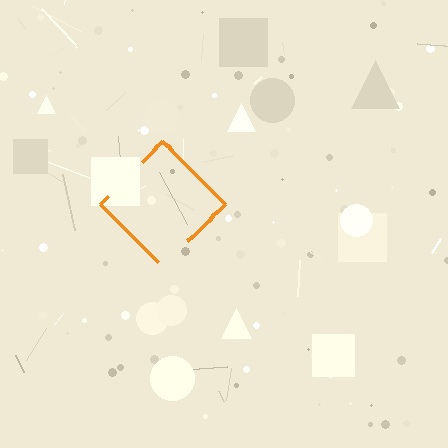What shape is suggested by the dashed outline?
The dashed outline suggests a diamond.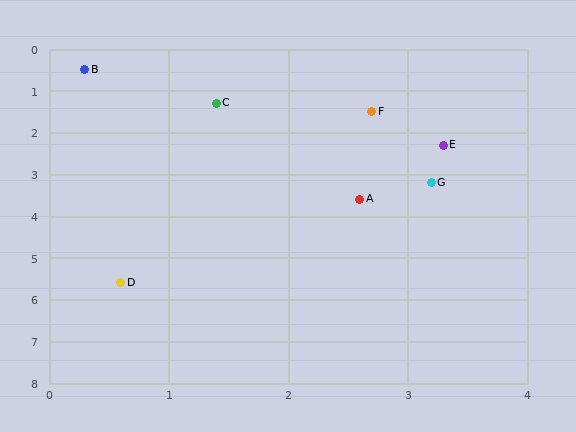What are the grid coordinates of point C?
Point C is at approximately (1.4, 1.3).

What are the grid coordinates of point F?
Point F is at approximately (2.7, 1.5).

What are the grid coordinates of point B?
Point B is at approximately (0.3, 0.5).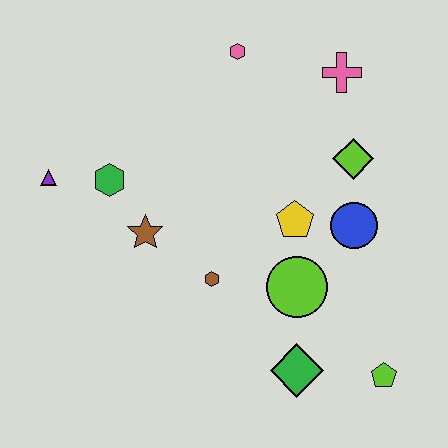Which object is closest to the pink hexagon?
The pink cross is closest to the pink hexagon.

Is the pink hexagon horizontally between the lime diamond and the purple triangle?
Yes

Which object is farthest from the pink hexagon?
The lime pentagon is farthest from the pink hexagon.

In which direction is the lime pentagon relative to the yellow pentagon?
The lime pentagon is below the yellow pentagon.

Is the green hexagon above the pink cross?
No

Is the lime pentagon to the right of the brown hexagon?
Yes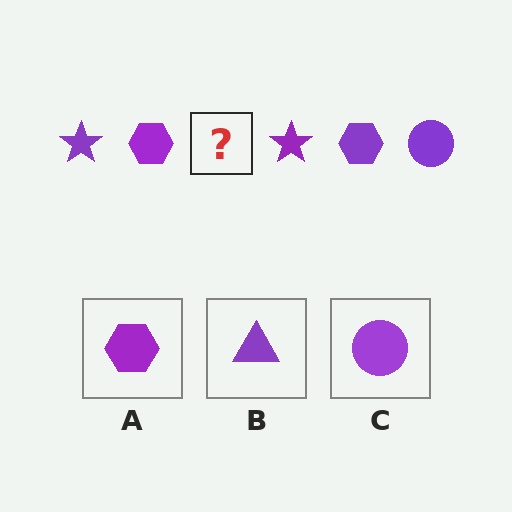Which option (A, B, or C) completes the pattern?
C.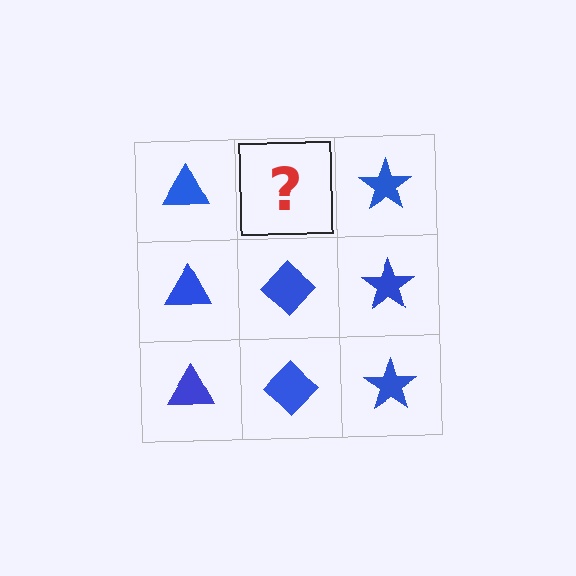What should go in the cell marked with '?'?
The missing cell should contain a blue diamond.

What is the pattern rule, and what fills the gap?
The rule is that each column has a consistent shape. The gap should be filled with a blue diamond.